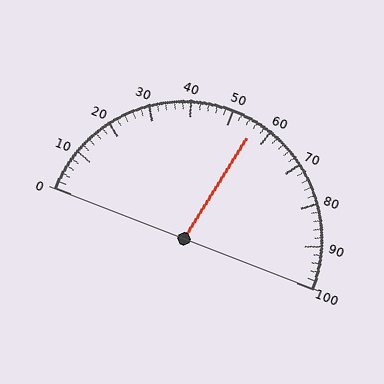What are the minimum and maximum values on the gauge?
The gauge ranges from 0 to 100.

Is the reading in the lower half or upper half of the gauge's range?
The reading is in the upper half of the range (0 to 100).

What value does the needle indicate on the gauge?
The needle indicates approximately 56.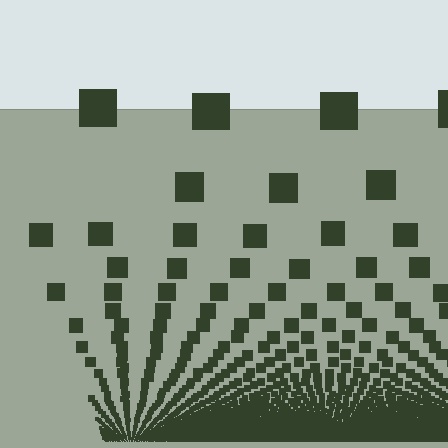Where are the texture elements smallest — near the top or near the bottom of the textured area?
Near the bottom.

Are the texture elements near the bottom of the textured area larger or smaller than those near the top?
Smaller. The gradient is inverted — elements near the bottom are smaller and denser.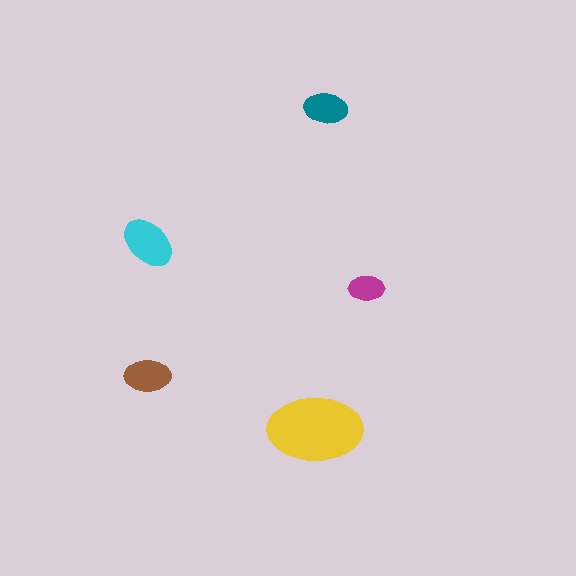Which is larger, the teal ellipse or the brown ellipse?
The brown one.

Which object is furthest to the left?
The brown ellipse is leftmost.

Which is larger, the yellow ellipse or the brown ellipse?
The yellow one.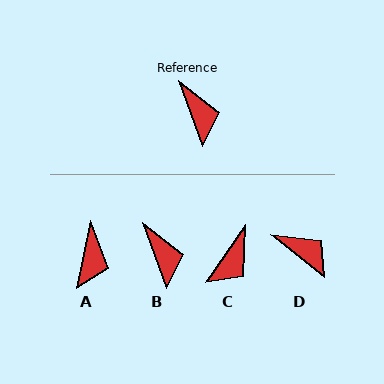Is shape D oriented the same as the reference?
No, it is off by about 31 degrees.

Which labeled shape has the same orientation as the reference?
B.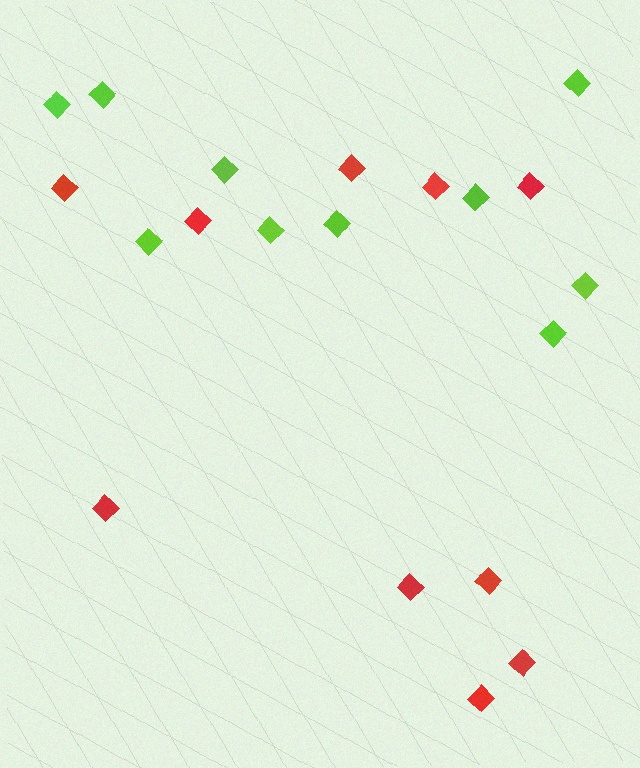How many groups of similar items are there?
There are 2 groups: one group of lime diamonds (10) and one group of red diamonds (10).